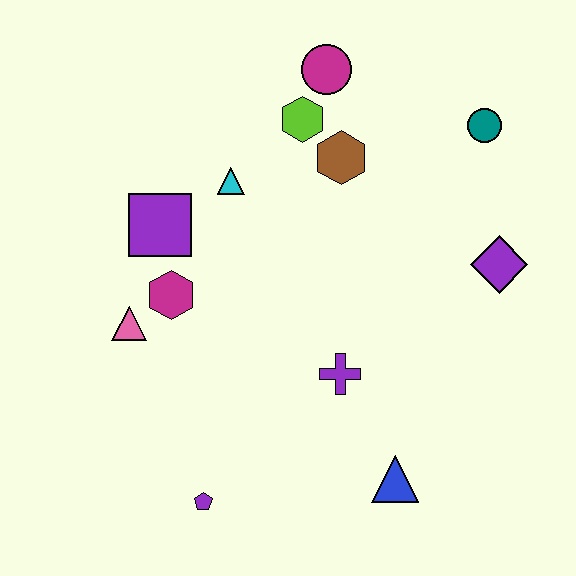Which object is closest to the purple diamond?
The teal circle is closest to the purple diamond.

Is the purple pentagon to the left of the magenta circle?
Yes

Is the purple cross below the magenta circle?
Yes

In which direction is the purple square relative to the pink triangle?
The purple square is above the pink triangle.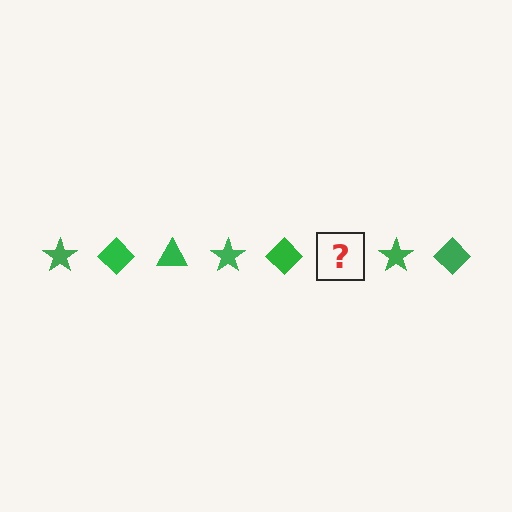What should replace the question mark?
The question mark should be replaced with a green triangle.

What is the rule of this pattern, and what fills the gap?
The rule is that the pattern cycles through star, diamond, triangle shapes in green. The gap should be filled with a green triangle.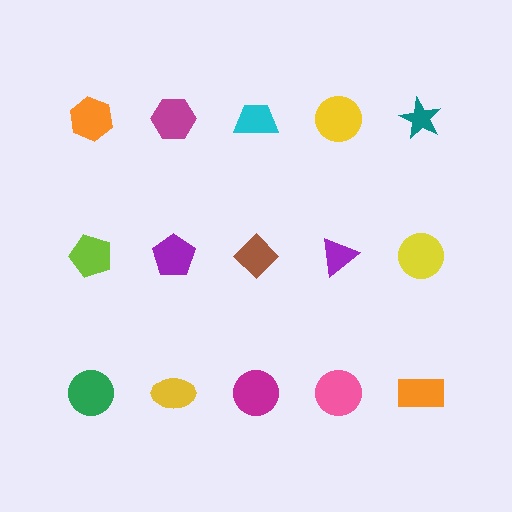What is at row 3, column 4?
A pink circle.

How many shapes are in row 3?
5 shapes.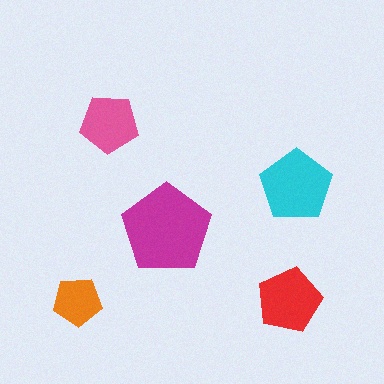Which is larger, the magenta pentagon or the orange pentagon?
The magenta one.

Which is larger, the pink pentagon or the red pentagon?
The red one.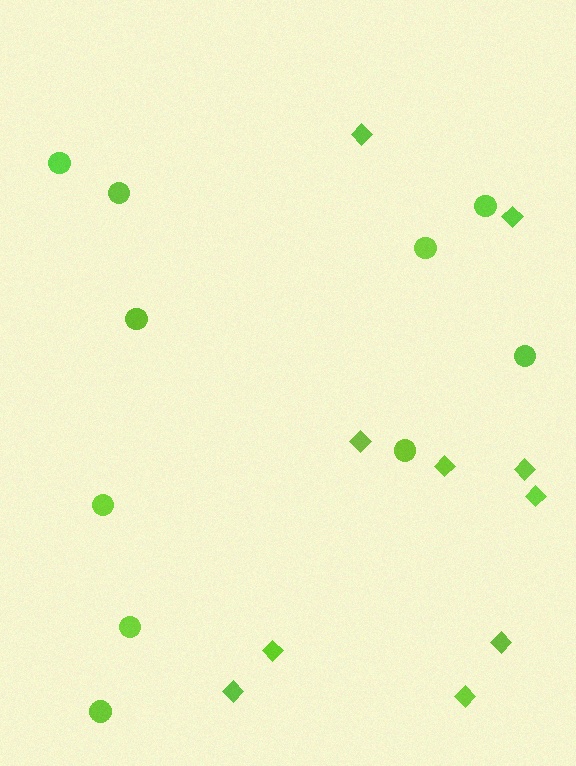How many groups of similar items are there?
There are 2 groups: one group of circles (10) and one group of diamonds (10).